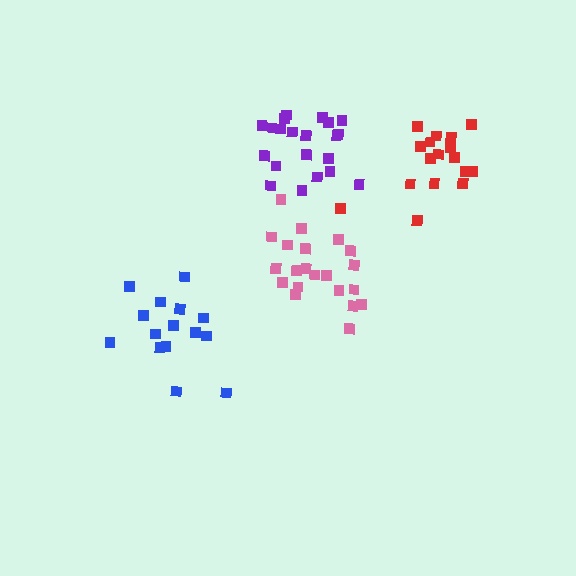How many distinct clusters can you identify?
There are 4 distinct clusters.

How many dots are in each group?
Group 1: 17 dots, Group 2: 21 dots, Group 3: 21 dots, Group 4: 15 dots (74 total).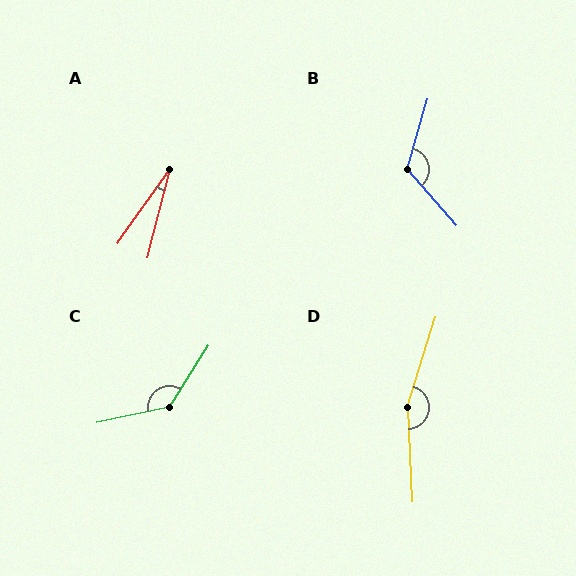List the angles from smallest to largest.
A (20°), B (122°), C (135°), D (160°).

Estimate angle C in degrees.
Approximately 135 degrees.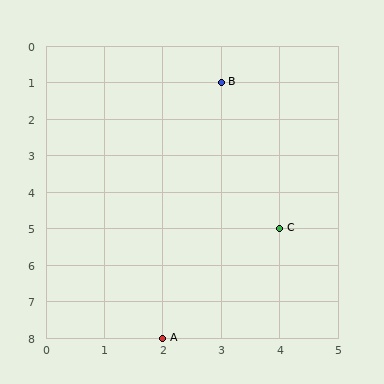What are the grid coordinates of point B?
Point B is at grid coordinates (3, 1).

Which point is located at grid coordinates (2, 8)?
Point A is at (2, 8).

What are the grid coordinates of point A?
Point A is at grid coordinates (2, 8).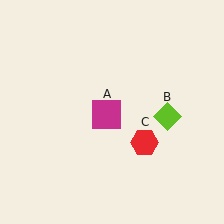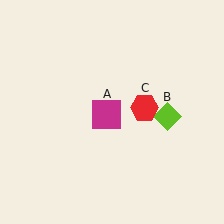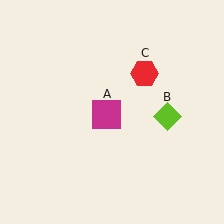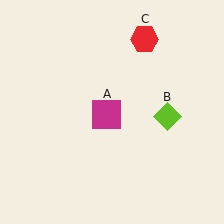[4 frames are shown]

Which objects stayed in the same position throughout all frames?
Magenta square (object A) and lime diamond (object B) remained stationary.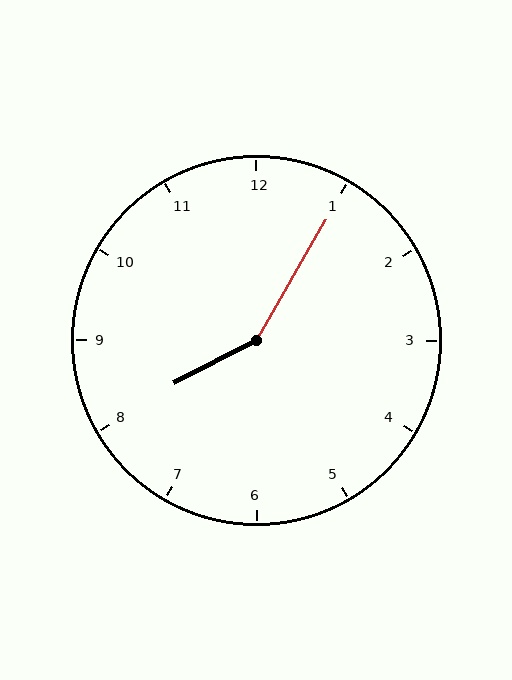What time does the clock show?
8:05.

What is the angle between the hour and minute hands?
Approximately 148 degrees.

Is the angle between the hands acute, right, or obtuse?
It is obtuse.